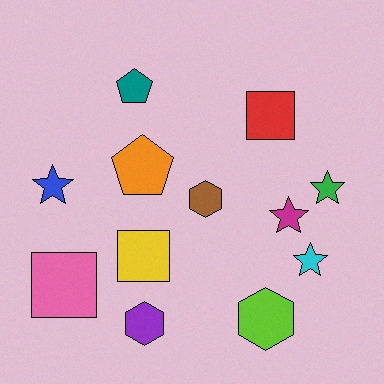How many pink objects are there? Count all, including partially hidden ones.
There is 1 pink object.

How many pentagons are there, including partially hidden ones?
There are 2 pentagons.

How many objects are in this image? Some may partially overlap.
There are 12 objects.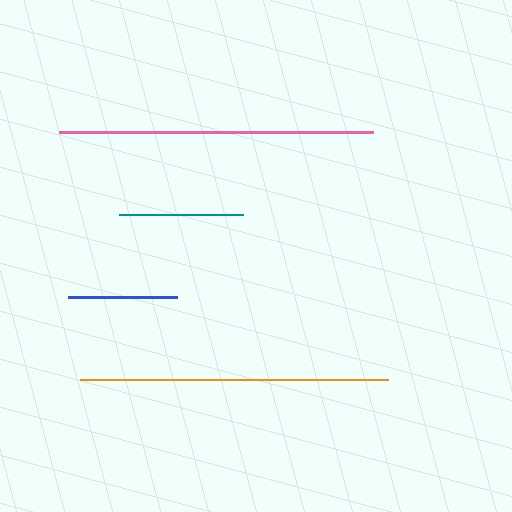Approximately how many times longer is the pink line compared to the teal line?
The pink line is approximately 2.5 times the length of the teal line.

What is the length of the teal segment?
The teal segment is approximately 124 pixels long.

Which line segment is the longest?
The pink line is the longest at approximately 313 pixels.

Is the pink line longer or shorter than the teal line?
The pink line is longer than the teal line.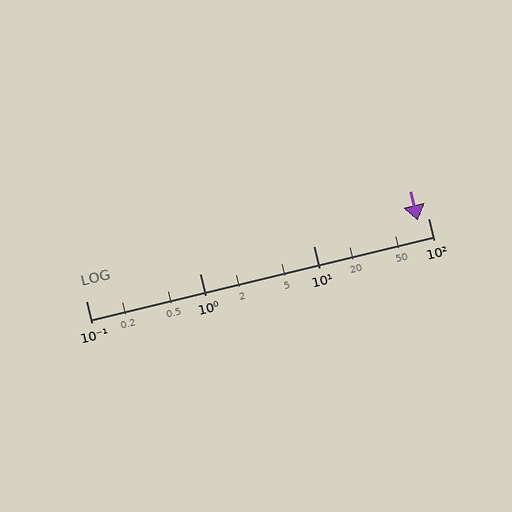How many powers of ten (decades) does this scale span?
The scale spans 3 decades, from 0.1 to 100.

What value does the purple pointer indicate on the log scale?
The pointer indicates approximately 81.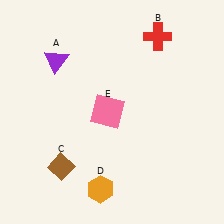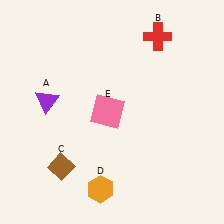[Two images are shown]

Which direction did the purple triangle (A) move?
The purple triangle (A) moved down.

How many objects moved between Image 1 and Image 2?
1 object moved between the two images.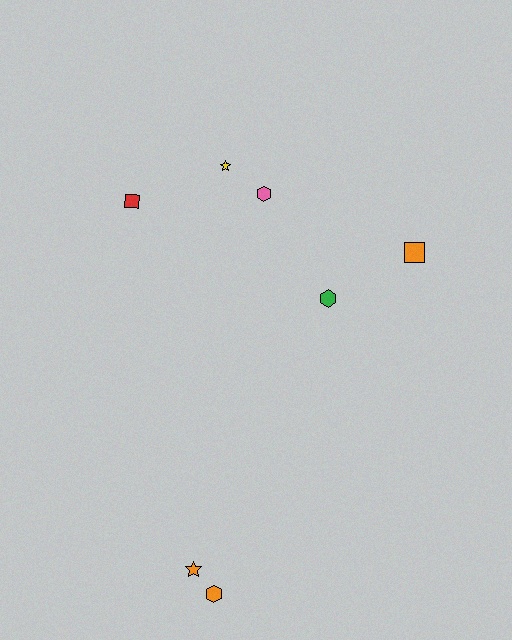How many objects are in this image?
There are 7 objects.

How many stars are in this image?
There are 2 stars.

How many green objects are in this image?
There is 1 green object.